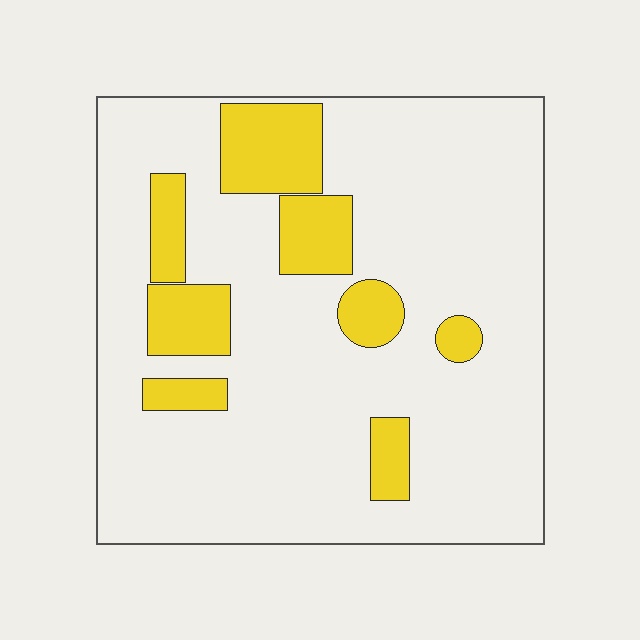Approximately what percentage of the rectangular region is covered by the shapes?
Approximately 20%.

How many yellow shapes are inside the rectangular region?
8.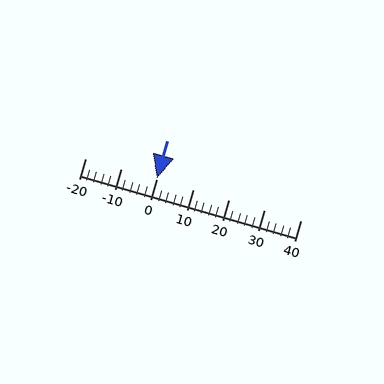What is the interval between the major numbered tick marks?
The major tick marks are spaced 10 units apart.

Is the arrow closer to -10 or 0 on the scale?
The arrow is closer to 0.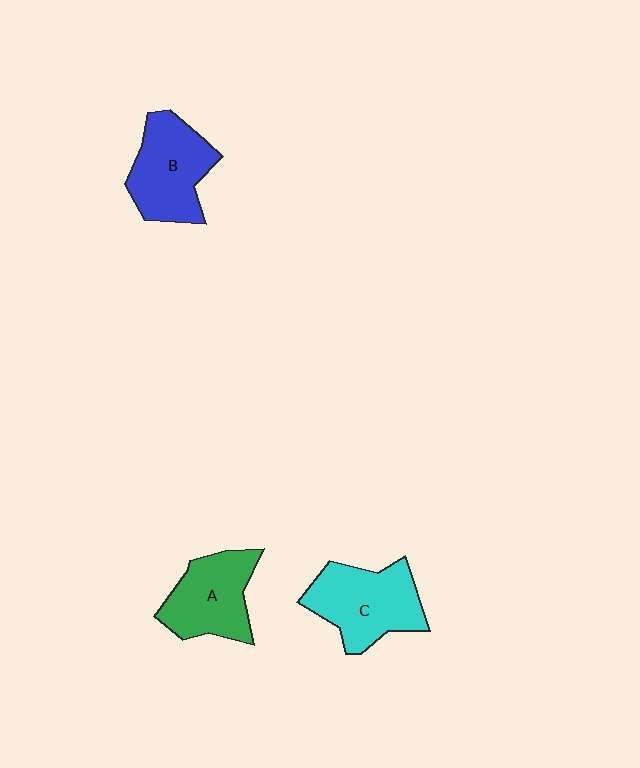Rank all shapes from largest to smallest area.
From largest to smallest: C (cyan), B (blue), A (green).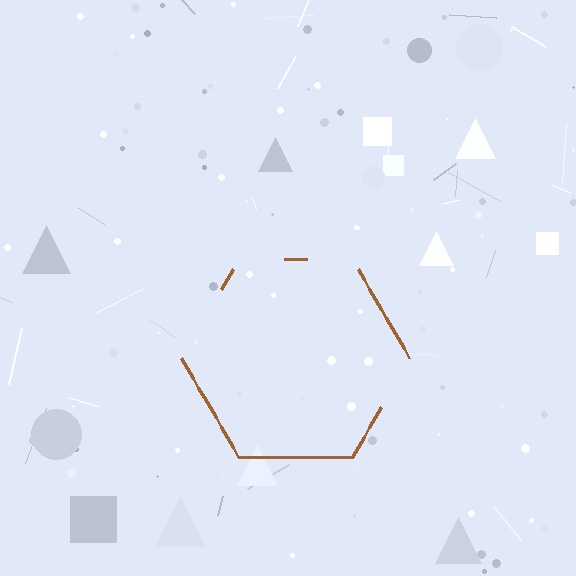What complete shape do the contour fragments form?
The contour fragments form a hexagon.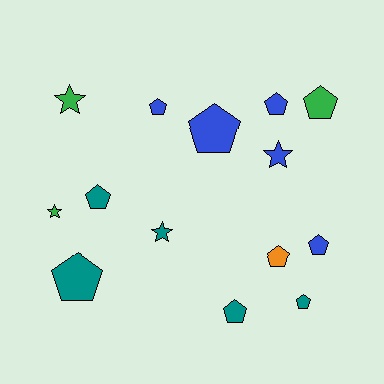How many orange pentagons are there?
There is 1 orange pentagon.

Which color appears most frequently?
Teal, with 5 objects.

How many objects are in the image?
There are 14 objects.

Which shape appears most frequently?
Pentagon, with 10 objects.